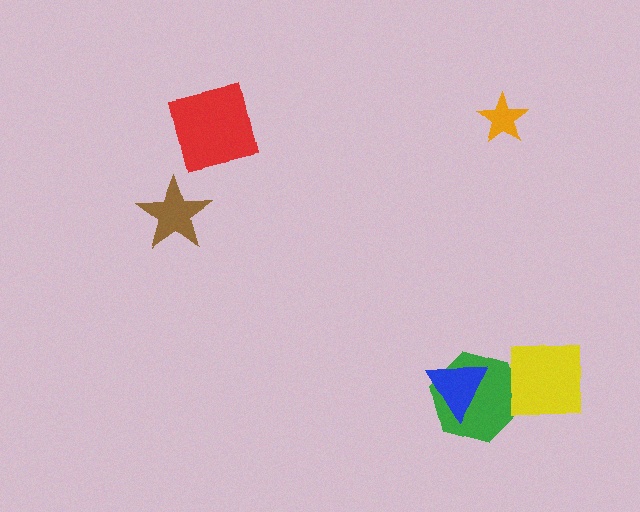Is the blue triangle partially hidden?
No, no other shape covers it.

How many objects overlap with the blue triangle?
1 object overlaps with the blue triangle.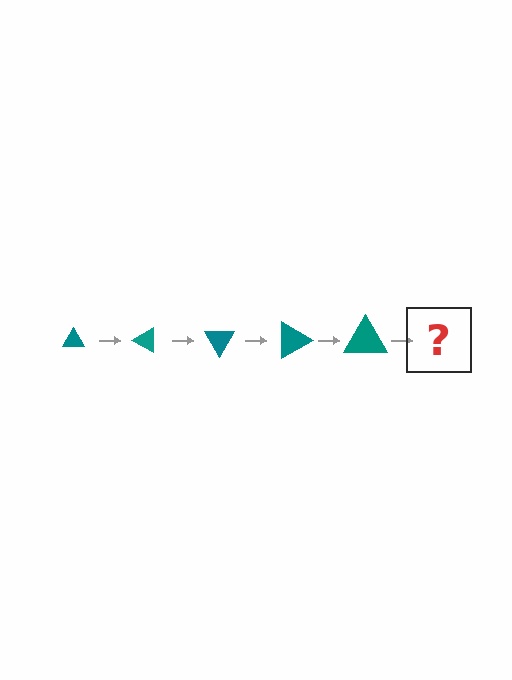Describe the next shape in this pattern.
It should be a triangle, larger than the previous one and rotated 150 degrees from the start.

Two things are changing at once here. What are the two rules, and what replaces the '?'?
The two rules are that the triangle grows larger each step and it rotates 30 degrees each step. The '?' should be a triangle, larger than the previous one and rotated 150 degrees from the start.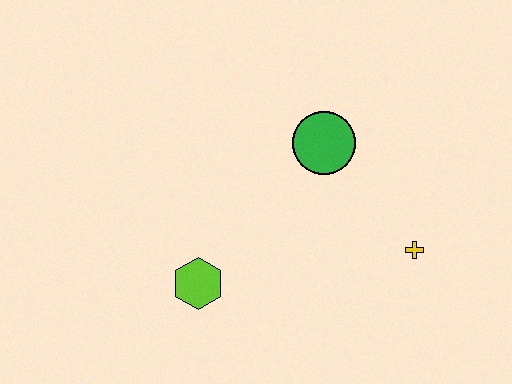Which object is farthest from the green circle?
The lime hexagon is farthest from the green circle.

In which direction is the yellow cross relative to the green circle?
The yellow cross is below the green circle.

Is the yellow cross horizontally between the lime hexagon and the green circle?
No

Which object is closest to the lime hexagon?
The green circle is closest to the lime hexagon.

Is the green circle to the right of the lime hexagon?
Yes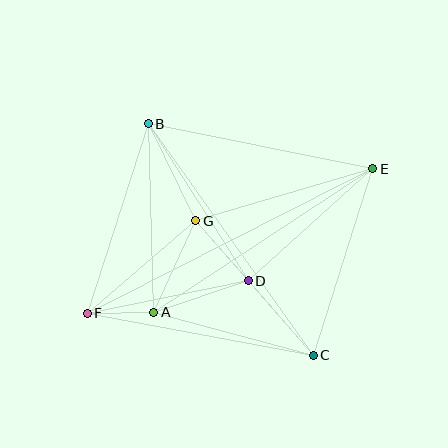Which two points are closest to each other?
Points A and F are closest to each other.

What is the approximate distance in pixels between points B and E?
The distance between B and E is approximately 229 pixels.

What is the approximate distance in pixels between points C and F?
The distance between C and F is approximately 230 pixels.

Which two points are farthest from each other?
Points E and F are farthest from each other.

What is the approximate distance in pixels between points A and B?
The distance between A and B is approximately 188 pixels.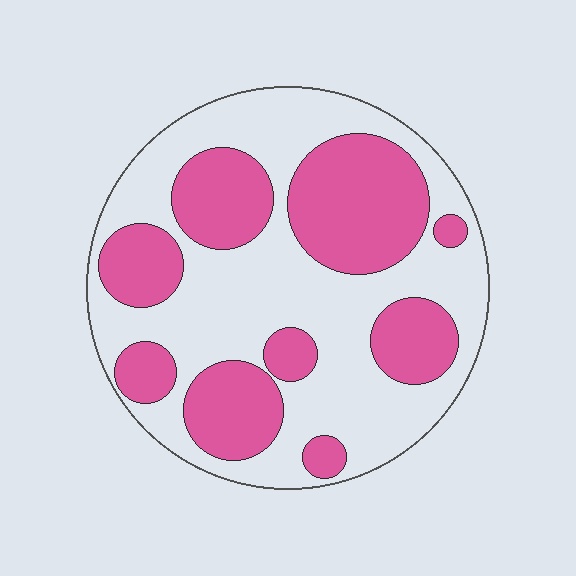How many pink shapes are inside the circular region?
9.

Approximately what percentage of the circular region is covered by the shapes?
Approximately 40%.